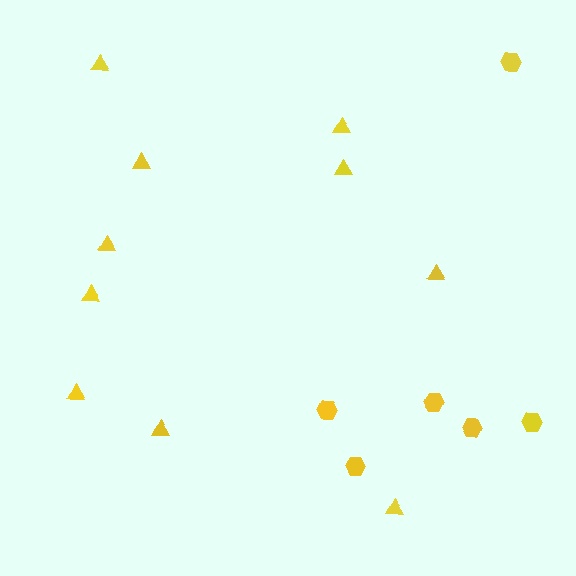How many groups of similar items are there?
There are 2 groups: one group of hexagons (6) and one group of triangles (10).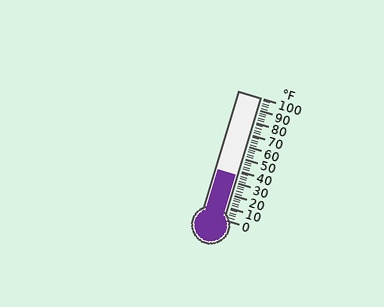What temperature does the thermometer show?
The thermometer shows approximately 36°F.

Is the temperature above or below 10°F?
The temperature is above 10°F.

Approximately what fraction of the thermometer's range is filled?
The thermometer is filled to approximately 35% of its range.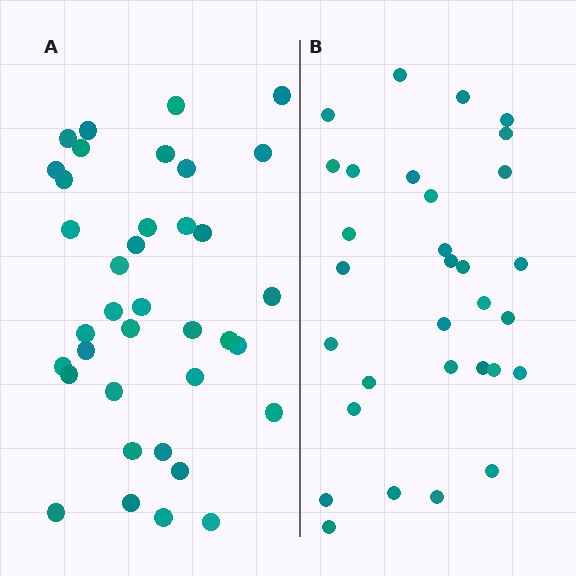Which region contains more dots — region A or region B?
Region A (the left region) has more dots.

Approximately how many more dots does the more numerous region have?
Region A has about 6 more dots than region B.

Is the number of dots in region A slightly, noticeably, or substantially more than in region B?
Region A has only slightly more — the two regions are fairly close. The ratio is roughly 1.2 to 1.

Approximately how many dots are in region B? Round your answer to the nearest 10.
About 30 dots. (The exact count is 31, which rounds to 30.)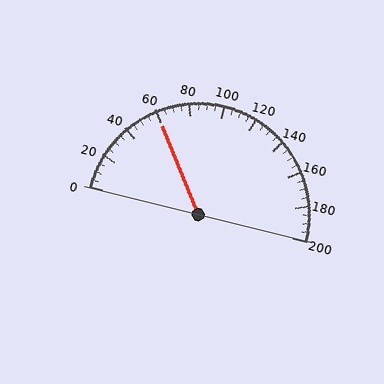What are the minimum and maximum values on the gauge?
The gauge ranges from 0 to 200.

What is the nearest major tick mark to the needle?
The nearest major tick mark is 60.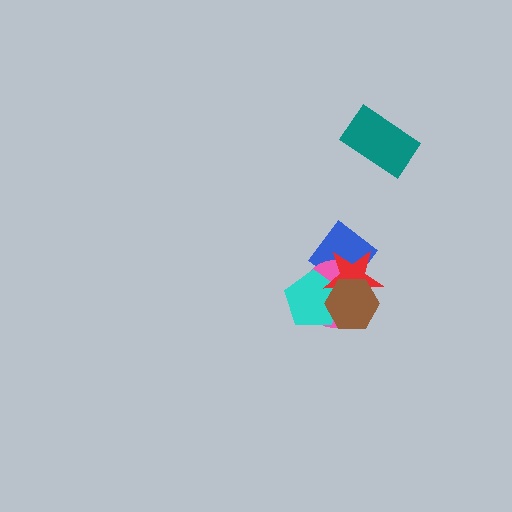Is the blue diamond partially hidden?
Yes, it is partially covered by another shape.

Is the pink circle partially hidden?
Yes, it is partially covered by another shape.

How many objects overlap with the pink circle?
4 objects overlap with the pink circle.